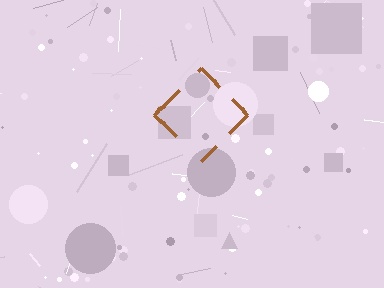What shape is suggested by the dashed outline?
The dashed outline suggests a diamond.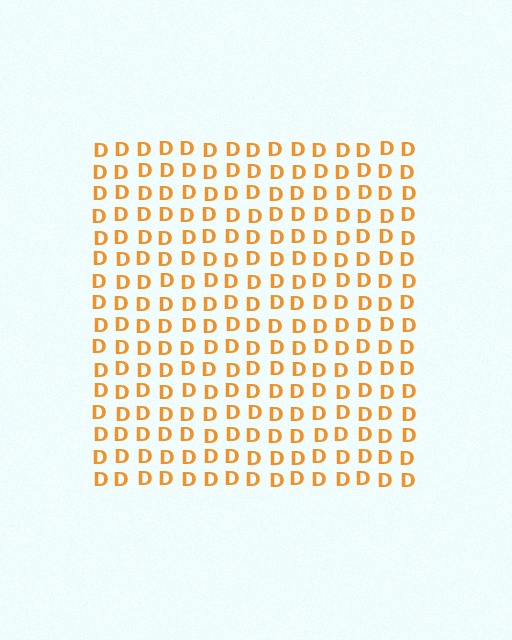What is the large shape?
The large shape is a square.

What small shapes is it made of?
It is made of small letter D's.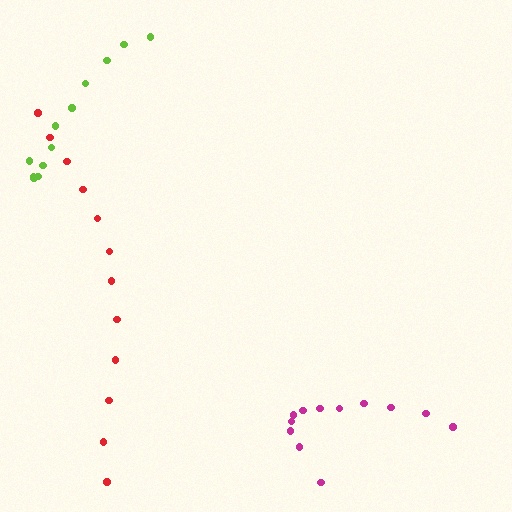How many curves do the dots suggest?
There are 3 distinct paths.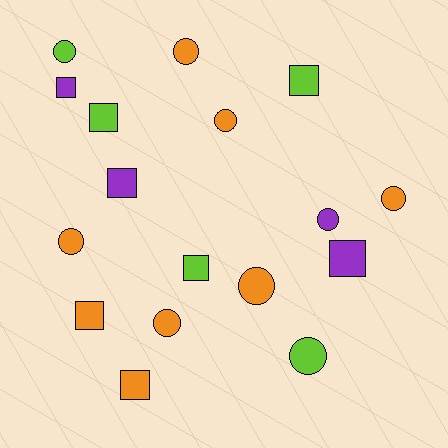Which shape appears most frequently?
Circle, with 9 objects.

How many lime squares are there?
There are 3 lime squares.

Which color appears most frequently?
Orange, with 8 objects.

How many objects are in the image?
There are 17 objects.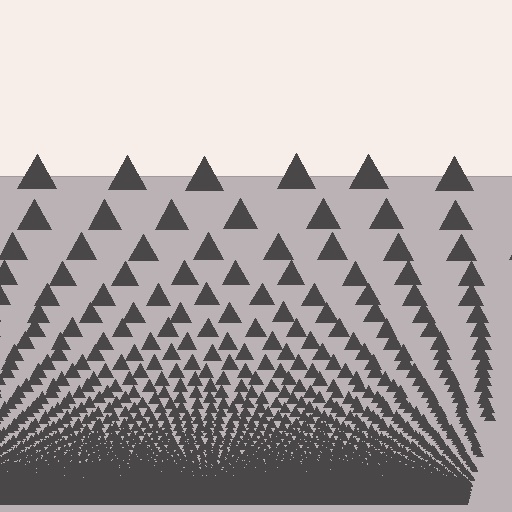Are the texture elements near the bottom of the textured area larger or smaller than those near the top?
Smaller. The gradient is inverted — elements near the bottom are smaller and denser.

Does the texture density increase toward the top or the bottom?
Density increases toward the bottom.